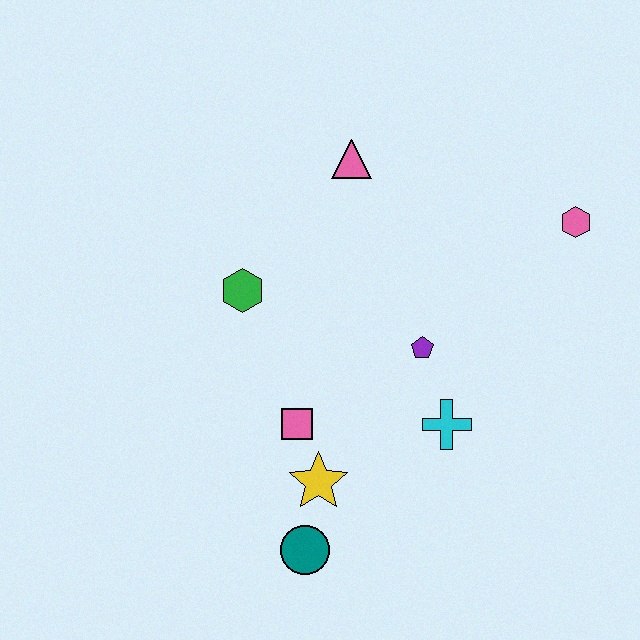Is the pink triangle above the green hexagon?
Yes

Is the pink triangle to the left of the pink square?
No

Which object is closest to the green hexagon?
The pink square is closest to the green hexagon.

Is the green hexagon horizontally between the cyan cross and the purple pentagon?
No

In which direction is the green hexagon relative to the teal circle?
The green hexagon is above the teal circle.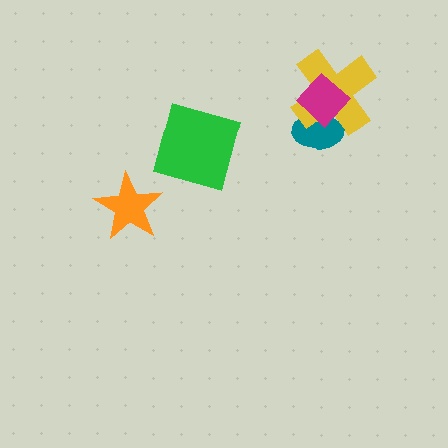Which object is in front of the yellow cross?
The magenta diamond is in front of the yellow cross.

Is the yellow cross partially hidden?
Yes, it is partially covered by another shape.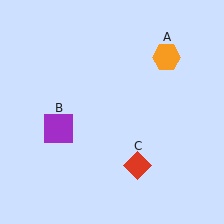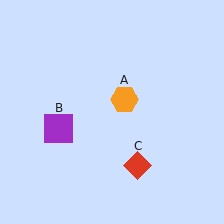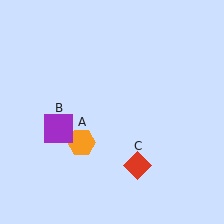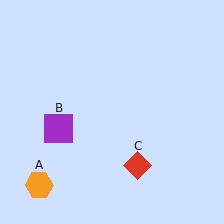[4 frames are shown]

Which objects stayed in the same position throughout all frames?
Purple square (object B) and red diamond (object C) remained stationary.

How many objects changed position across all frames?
1 object changed position: orange hexagon (object A).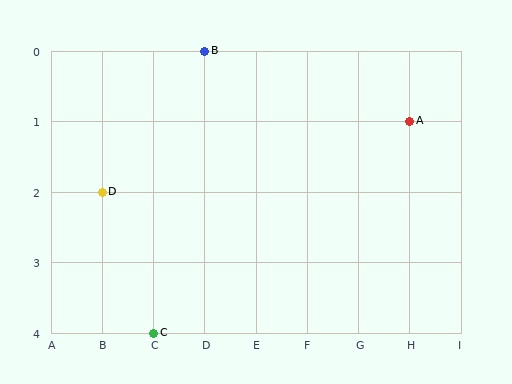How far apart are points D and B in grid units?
Points D and B are 2 columns and 2 rows apart (about 2.8 grid units diagonally).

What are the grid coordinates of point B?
Point B is at grid coordinates (D, 0).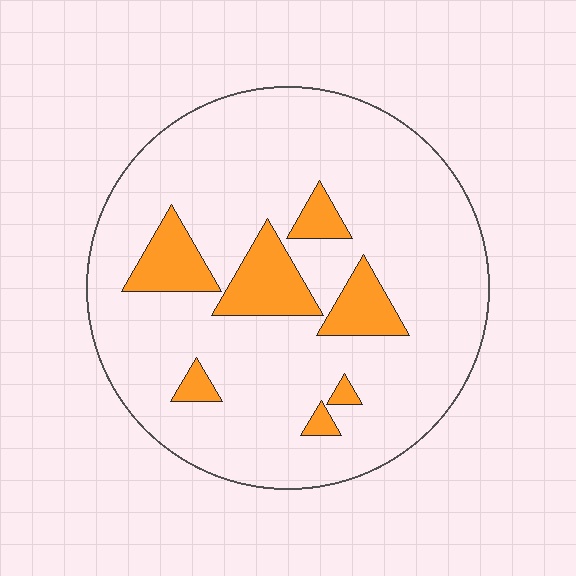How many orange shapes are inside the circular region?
7.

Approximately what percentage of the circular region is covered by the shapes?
Approximately 15%.